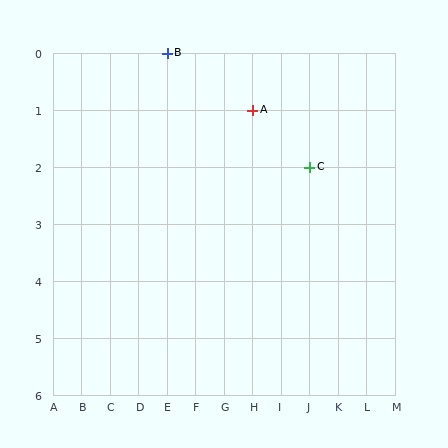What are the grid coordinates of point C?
Point C is at grid coordinates (J, 2).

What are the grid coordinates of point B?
Point B is at grid coordinates (E, 0).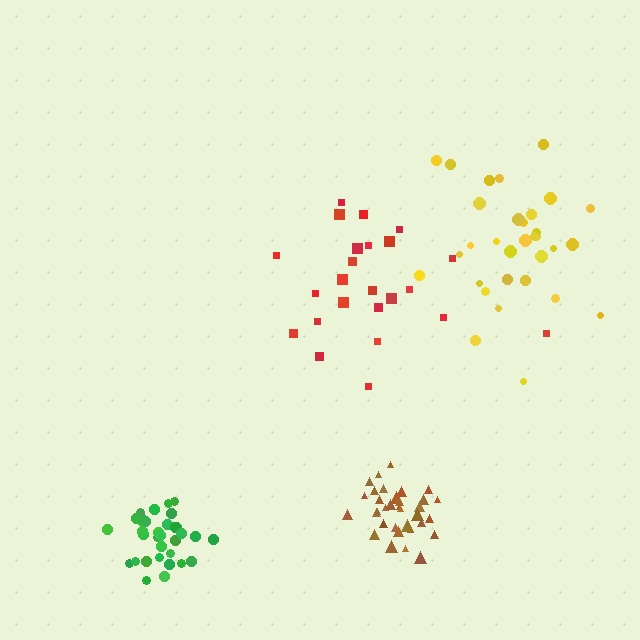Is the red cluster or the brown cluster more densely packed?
Brown.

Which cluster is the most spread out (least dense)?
Red.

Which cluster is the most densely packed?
Green.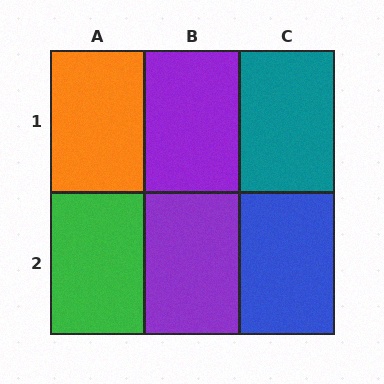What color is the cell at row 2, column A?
Green.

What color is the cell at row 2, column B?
Purple.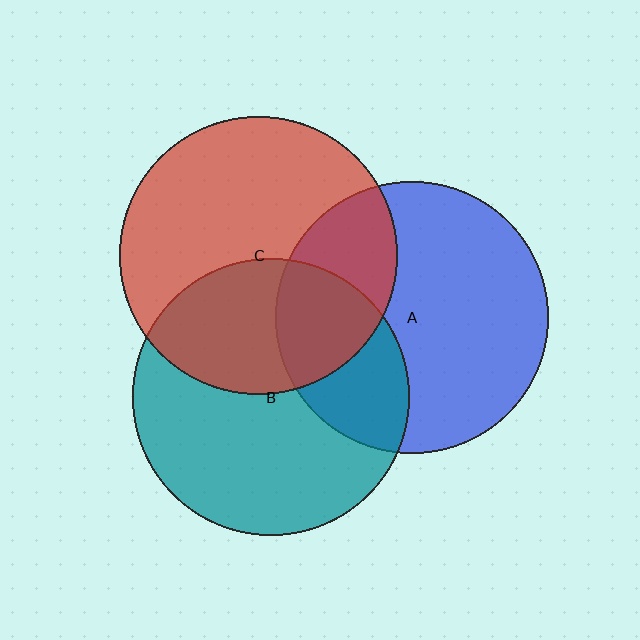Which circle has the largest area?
Circle C (red).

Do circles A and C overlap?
Yes.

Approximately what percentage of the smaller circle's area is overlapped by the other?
Approximately 30%.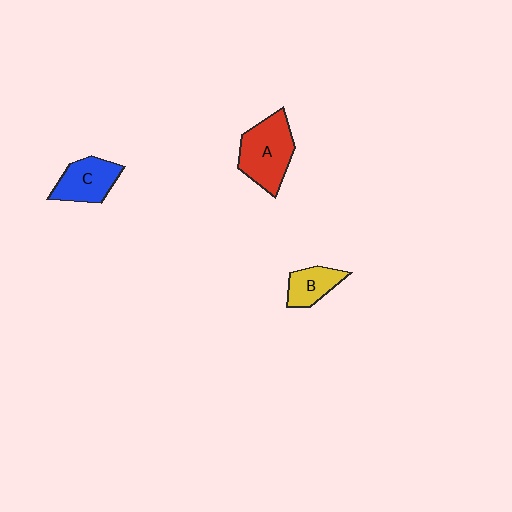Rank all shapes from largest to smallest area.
From largest to smallest: A (red), C (blue), B (yellow).